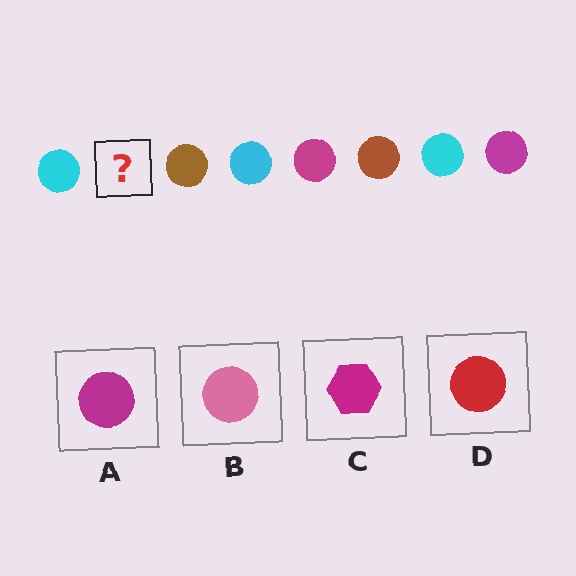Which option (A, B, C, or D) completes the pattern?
A.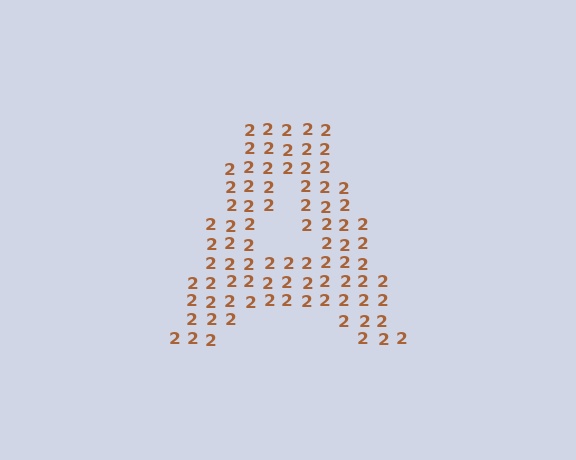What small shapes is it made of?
It is made of small digit 2's.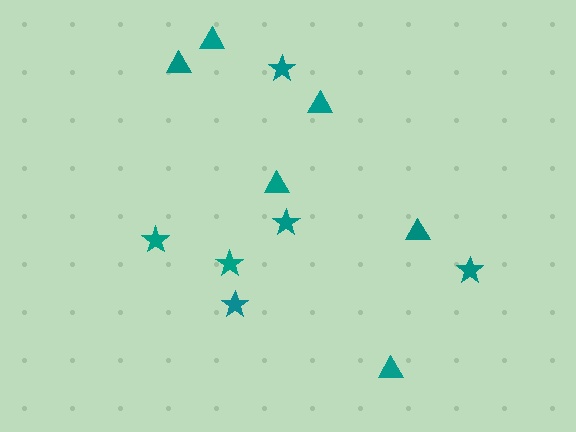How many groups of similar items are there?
There are 2 groups: one group of stars (6) and one group of triangles (6).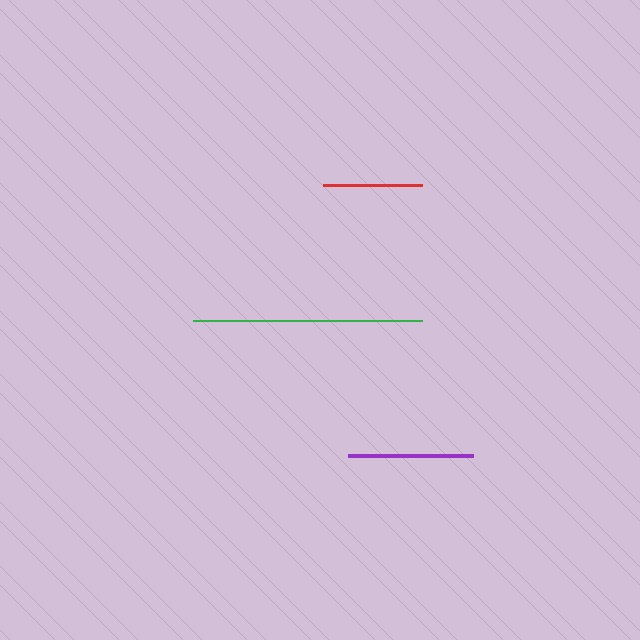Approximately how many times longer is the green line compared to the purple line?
The green line is approximately 1.8 times the length of the purple line.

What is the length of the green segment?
The green segment is approximately 229 pixels long.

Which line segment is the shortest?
The red line is the shortest at approximately 99 pixels.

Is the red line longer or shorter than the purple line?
The purple line is longer than the red line.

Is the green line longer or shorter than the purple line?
The green line is longer than the purple line.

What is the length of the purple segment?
The purple segment is approximately 125 pixels long.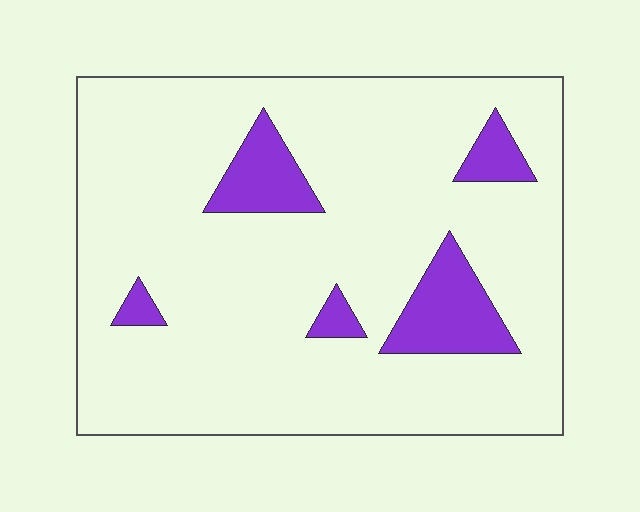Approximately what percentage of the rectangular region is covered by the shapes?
Approximately 15%.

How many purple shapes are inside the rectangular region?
5.